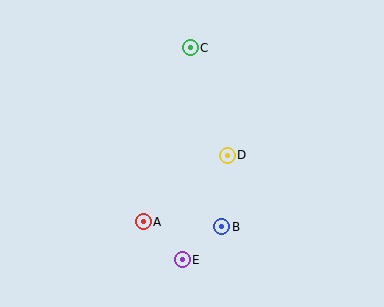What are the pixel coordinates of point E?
Point E is at (182, 260).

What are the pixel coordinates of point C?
Point C is at (190, 48).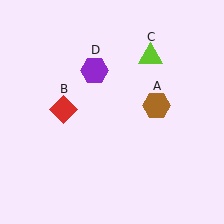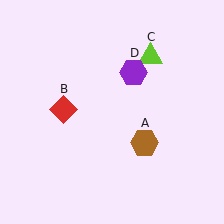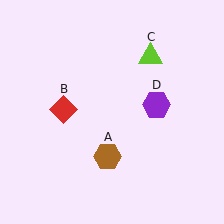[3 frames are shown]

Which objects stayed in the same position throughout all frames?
Red diamond (object B) and lime triangle (object C) remained stationary.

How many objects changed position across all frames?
2 objects changed position: brown hexagon (object A), purple hexagon (object D).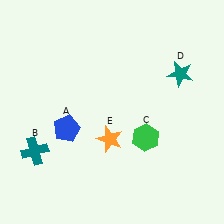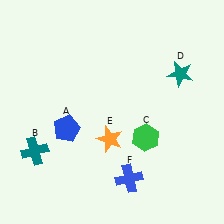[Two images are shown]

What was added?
A blue cross (F) was added in Image 2.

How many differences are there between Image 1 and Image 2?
There is 1 difference between the two images.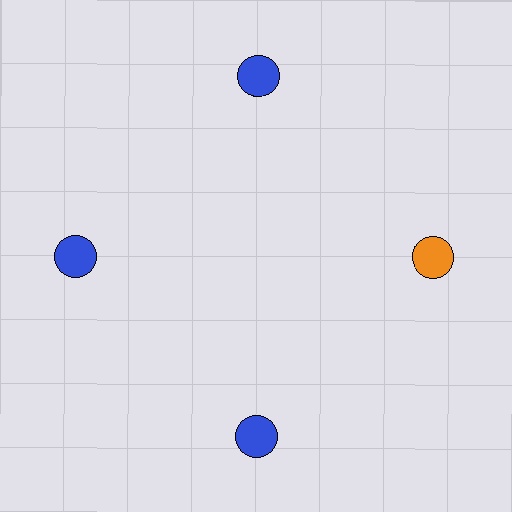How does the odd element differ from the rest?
It has a different color: orange instead of blue.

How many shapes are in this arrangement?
There are 4 shapes arranged in a ring pattern.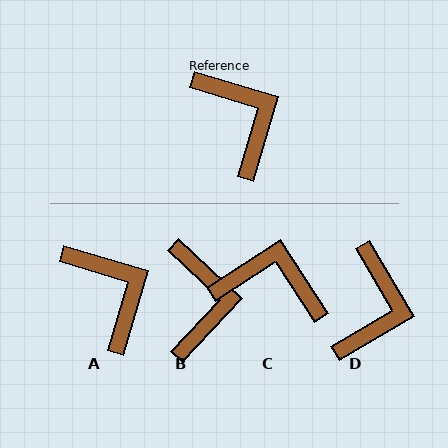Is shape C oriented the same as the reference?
No, it is off by about 49 degrees.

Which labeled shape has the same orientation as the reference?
A.